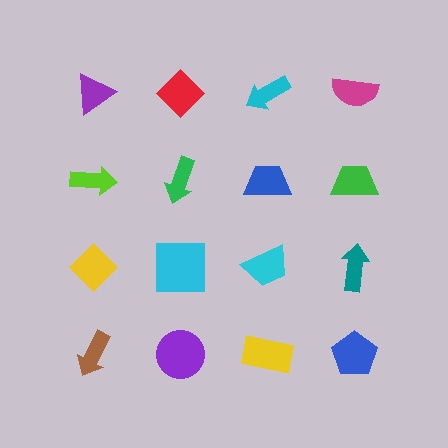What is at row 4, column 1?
A brown arrow.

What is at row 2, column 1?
A lime arrow.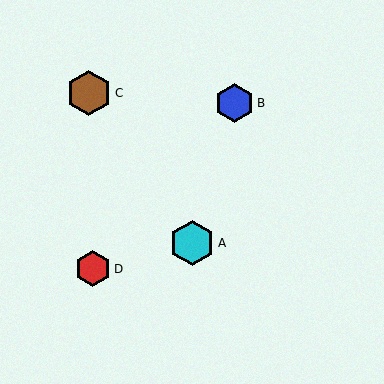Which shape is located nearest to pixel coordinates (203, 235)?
The cyan hexagon (labeled A) at (192, 243) is nearest to that location.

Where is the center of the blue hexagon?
The center of the blue hexagon is at (235, 103).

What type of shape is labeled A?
Shape A is a cyan hexagon.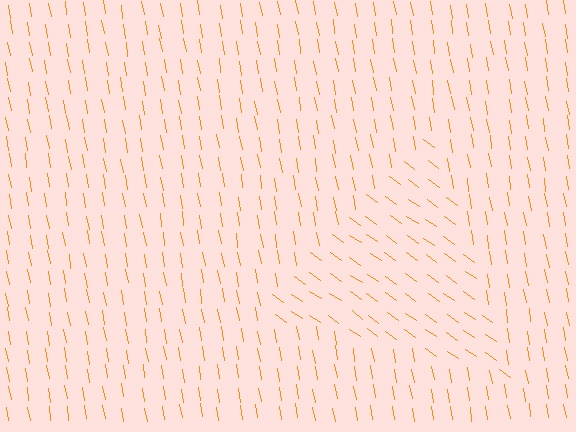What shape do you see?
I see a triangle.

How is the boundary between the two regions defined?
The boundary is defined purely by a change in line orientation (approximately 45 degrees difference). All lines are the same color and thickness.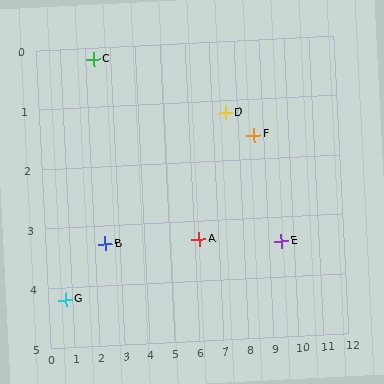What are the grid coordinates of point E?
Point E is at approximately (9.5, 3.4).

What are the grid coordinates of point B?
Point B is at approximately (2.4, 3.3).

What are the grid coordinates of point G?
Point G is at approximately (0.7, 4.2).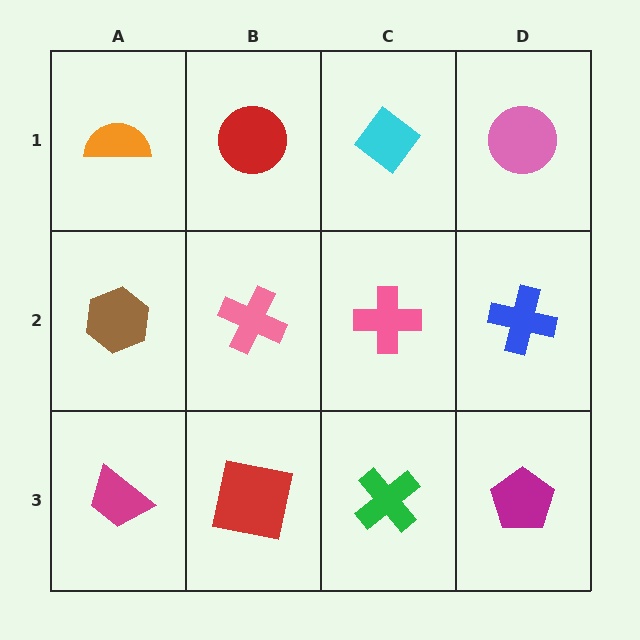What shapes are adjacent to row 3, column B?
A pink cross (row 2, column B), a magenta trapezoid (row 3, column A), a green cross (row 3, column C).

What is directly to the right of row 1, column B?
A cyan diamond.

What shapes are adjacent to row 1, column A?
A brown hexagon (row 2, column A), a red circle (row 1, column B).